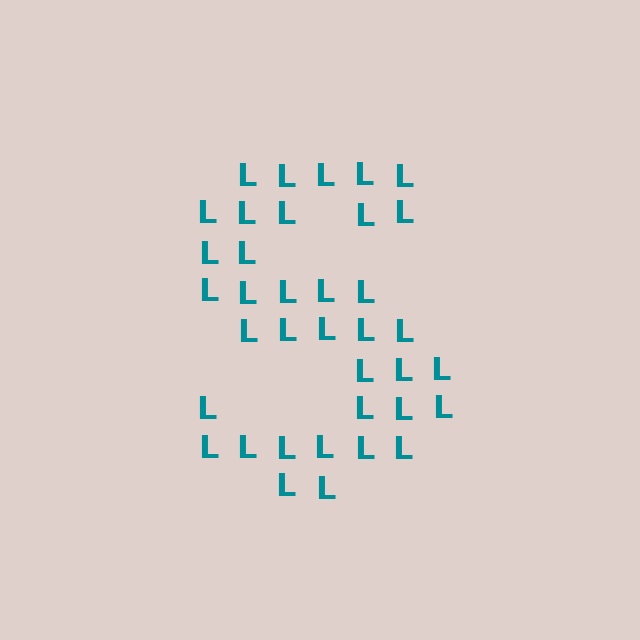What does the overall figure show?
The overall figure shows the letter S.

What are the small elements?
The small elements are letter L's.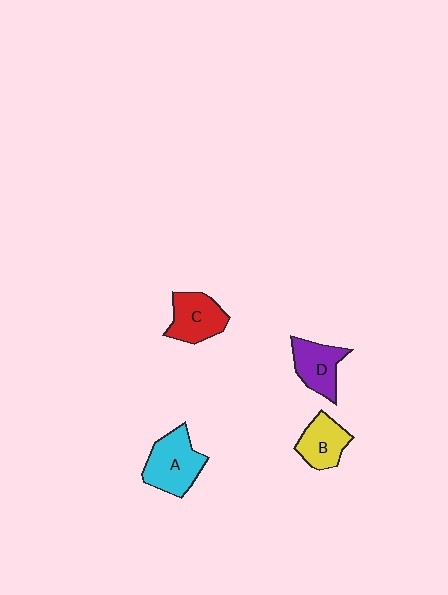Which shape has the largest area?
Shape A (cyan).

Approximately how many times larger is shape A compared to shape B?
Approximately 1.4 times.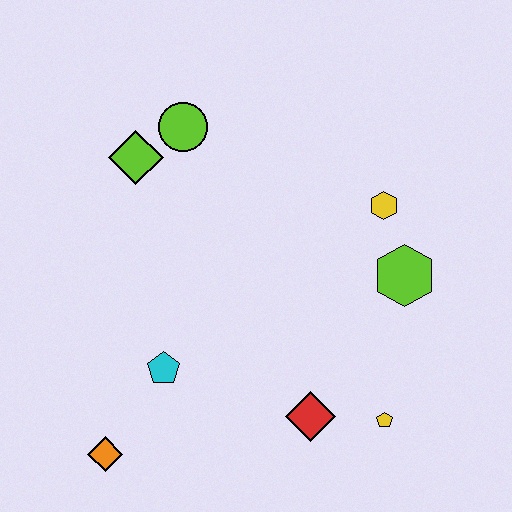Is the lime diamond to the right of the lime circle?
No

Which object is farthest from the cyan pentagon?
The yellow hexagon is farthest from the cyan pentagon.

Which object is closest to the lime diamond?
The lime circle is closest to the lime diamond.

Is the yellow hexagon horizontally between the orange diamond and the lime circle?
No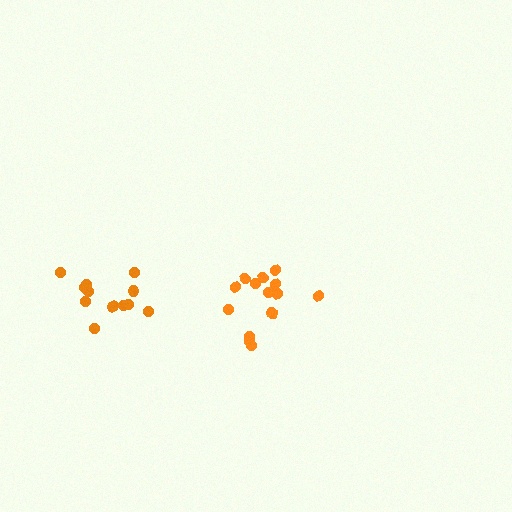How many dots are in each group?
Group 1: 15 dots, Group 2: 12 dots (27 total).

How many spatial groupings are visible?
There are 2 spatial groupings.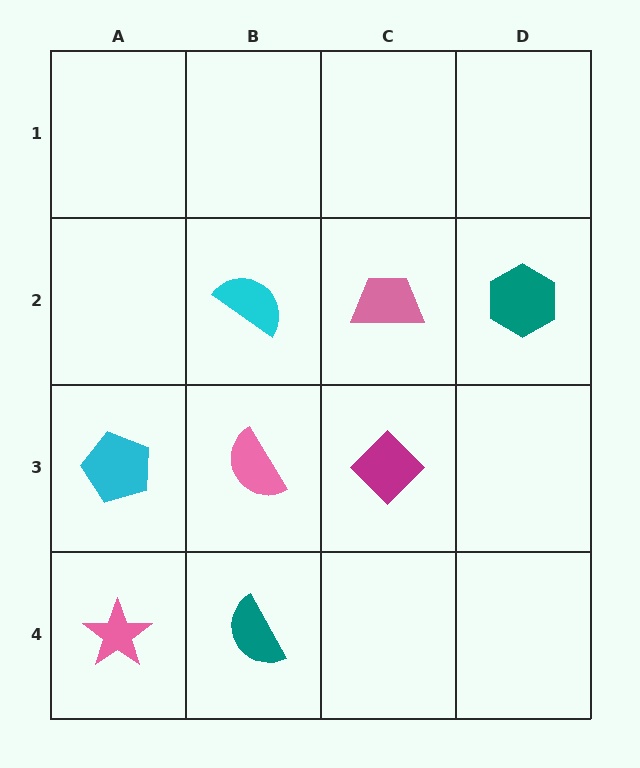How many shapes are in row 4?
2 shapes.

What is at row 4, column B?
A teal semicircle.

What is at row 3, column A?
A cyan pentagon.